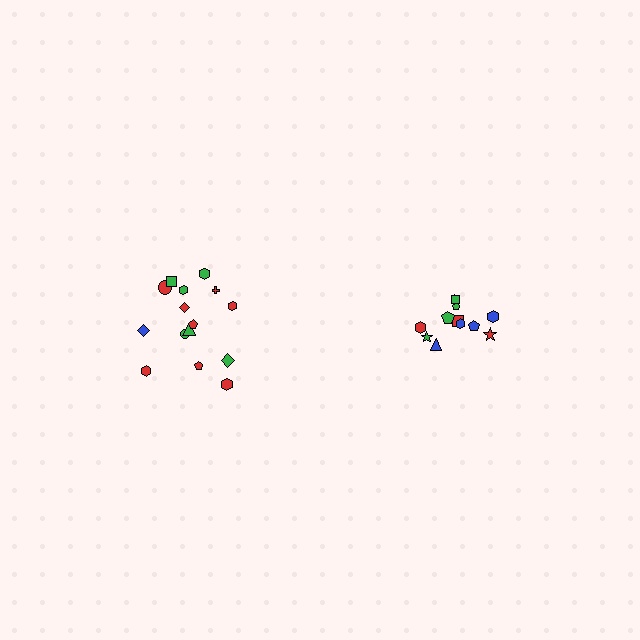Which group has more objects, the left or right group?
The left group.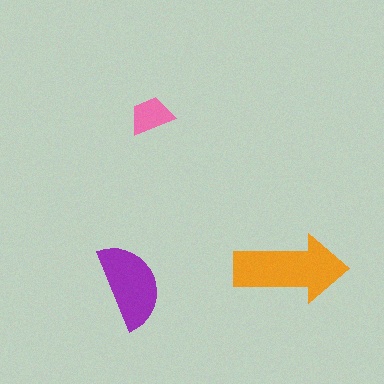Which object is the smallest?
The pink trapezoid.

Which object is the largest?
The orange arrow.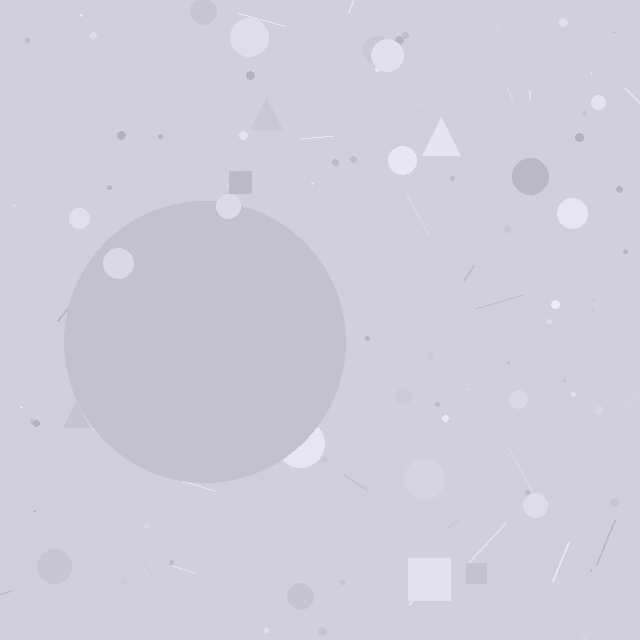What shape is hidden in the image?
A circle is hidden in the image.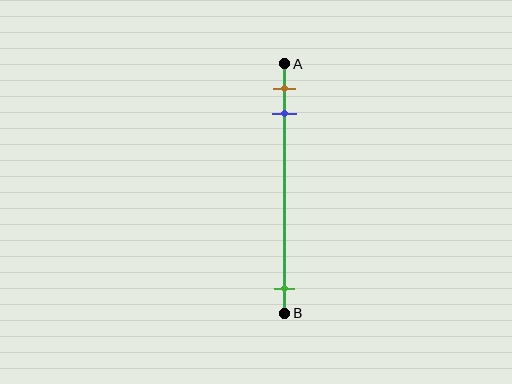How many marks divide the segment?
There are 3 marks dividing the segment.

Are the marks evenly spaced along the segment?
No, the marks are not evenly spaced.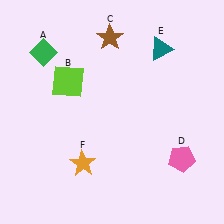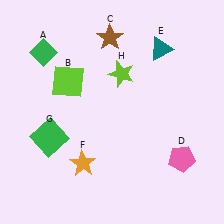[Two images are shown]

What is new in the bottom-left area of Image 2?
A green square (G) was added in the bottom-left area of Image 2.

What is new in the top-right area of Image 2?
A lime star (H) was added in the top-right area of Image 2.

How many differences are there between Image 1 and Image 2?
There are 2 differences between the two images.